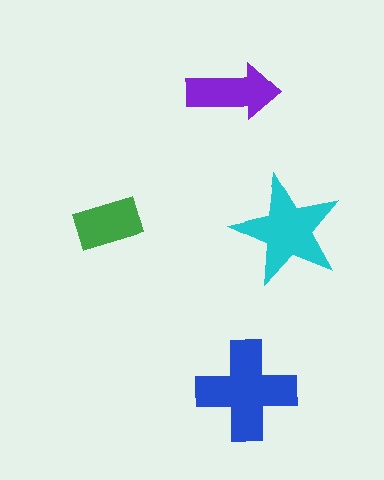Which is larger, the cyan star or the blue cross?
The blue cross.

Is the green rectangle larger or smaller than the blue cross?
Smaller.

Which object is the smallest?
The green rectangle.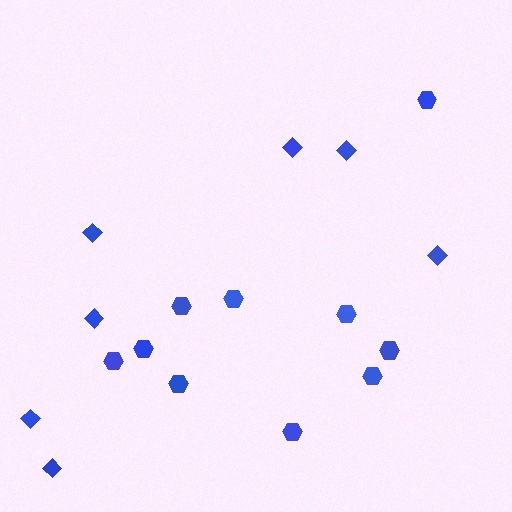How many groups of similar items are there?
There are 2 groups: one group of hexagons (10) and one group of diamonds (7).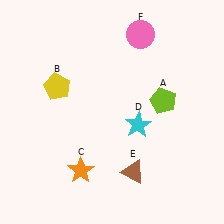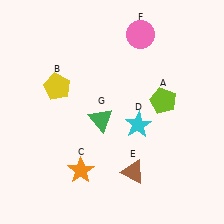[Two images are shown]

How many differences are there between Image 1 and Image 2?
There is 1 difference between the two images.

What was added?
A green triangle (G) was added in Image 2.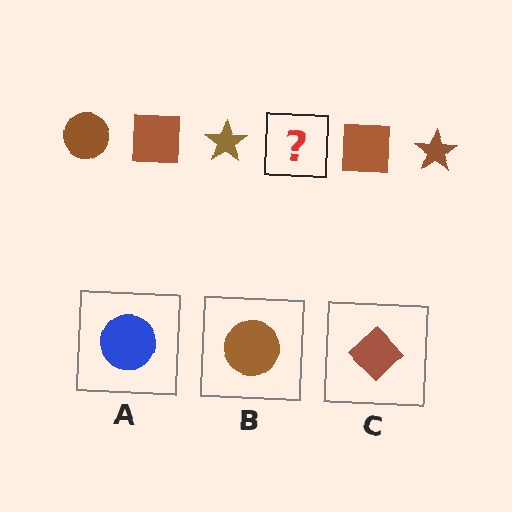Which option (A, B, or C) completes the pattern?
B.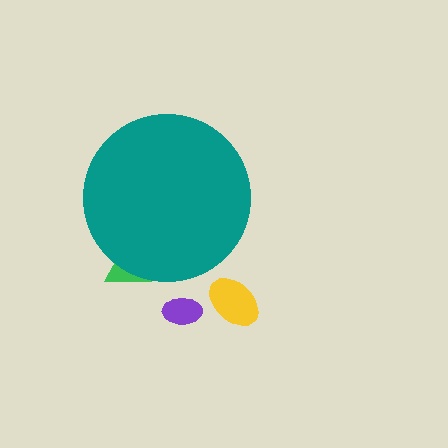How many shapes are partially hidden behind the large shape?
1 shape is partially hidden.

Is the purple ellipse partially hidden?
No, the purple ellipse is fully visible.